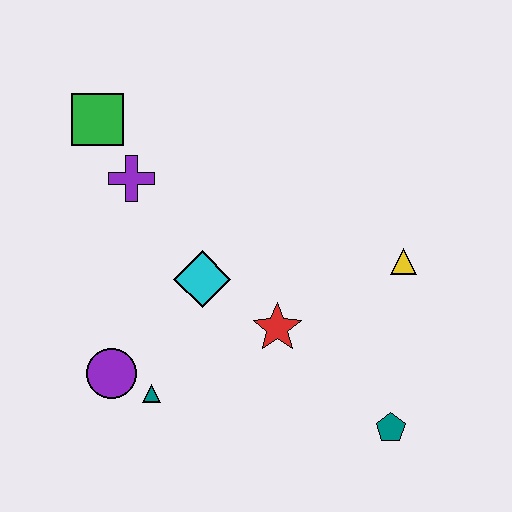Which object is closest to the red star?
The cyan diamond is closest to the red star.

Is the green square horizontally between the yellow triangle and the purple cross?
No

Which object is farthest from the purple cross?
The teal pentagon is farthest from the purple cross.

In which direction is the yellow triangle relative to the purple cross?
The yellow triangle is to the right of the purple cross.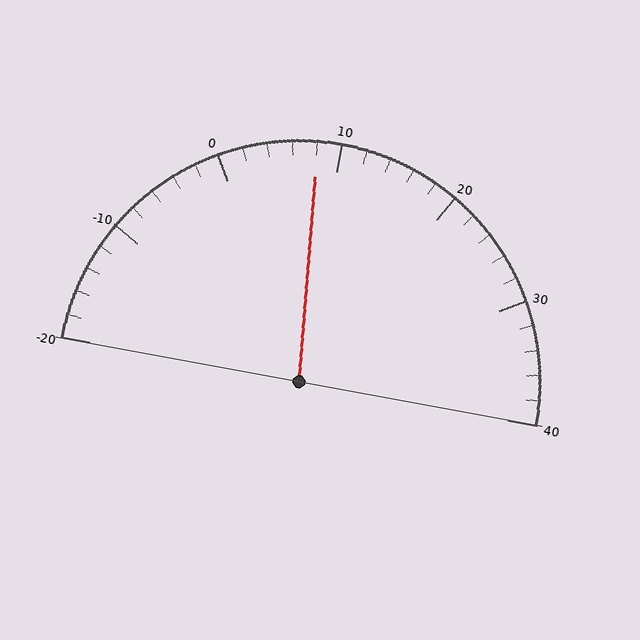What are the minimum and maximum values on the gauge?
The gauge ranges from -20 to 40.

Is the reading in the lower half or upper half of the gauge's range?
The reading is in the lower half of the range (-20 to 40).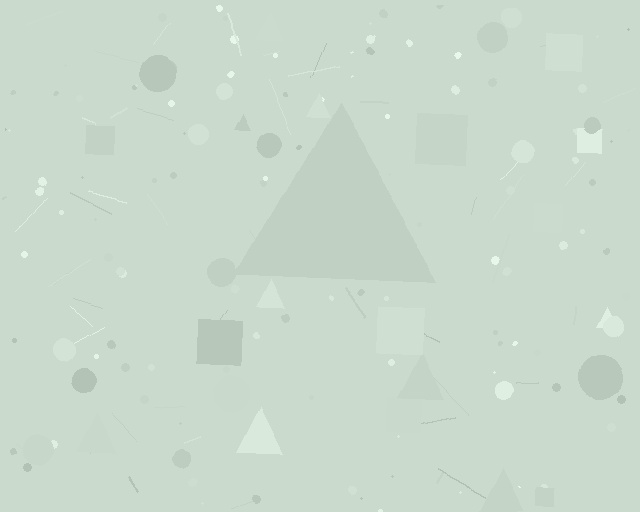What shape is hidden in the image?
A triangle is hidden in the image.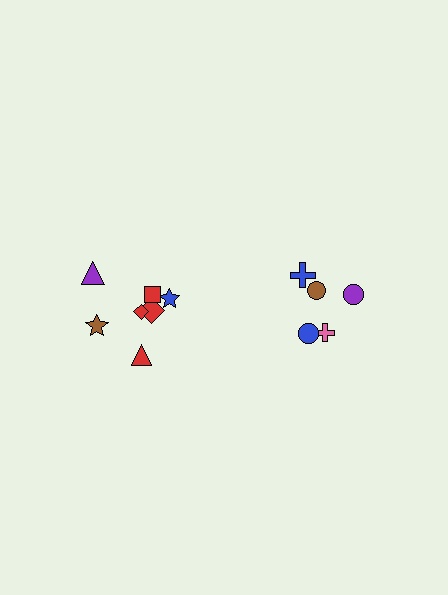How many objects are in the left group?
There are 7 objects.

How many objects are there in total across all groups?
There are 12 objects.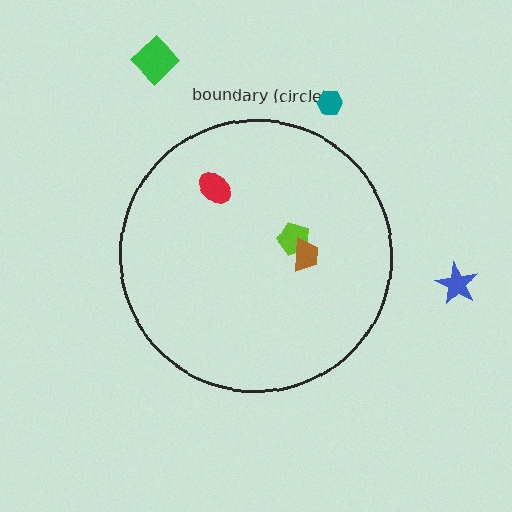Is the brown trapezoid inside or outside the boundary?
Inside.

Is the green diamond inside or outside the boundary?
Outside.